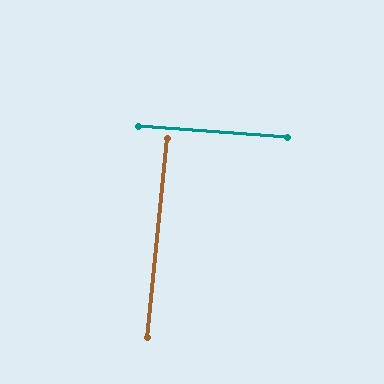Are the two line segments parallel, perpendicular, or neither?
Perpendicular — they meet at approximately 89°.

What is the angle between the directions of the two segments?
Approximately 89 degrees.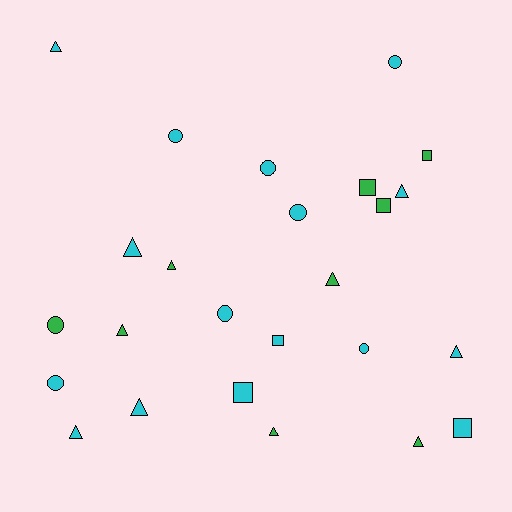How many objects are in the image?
There are 25 objects.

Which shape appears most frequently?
Triangle, with 11 objects.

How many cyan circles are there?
There are 7 cyan circles.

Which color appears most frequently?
Cyan, with 16 objects.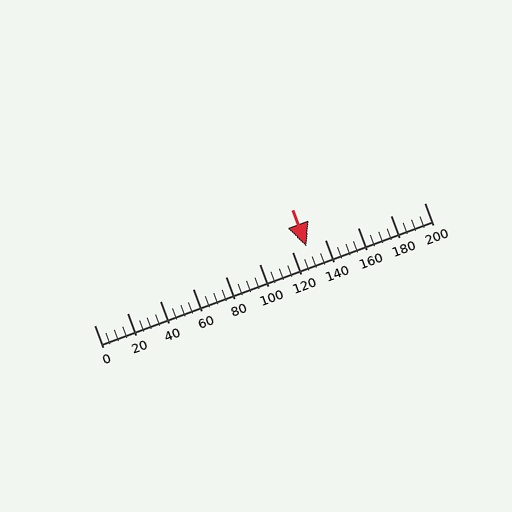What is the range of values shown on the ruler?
The ruler shows values from 0 to 200.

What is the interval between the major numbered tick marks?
The major tick marks are spaced 20 units apart.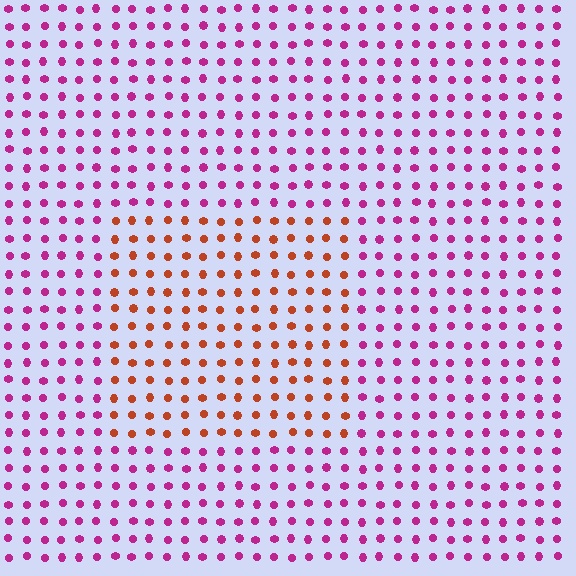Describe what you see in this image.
The image is filled with small magenta elements in a uniform arrangement. A rectangle-shaped region is visible where the elements are tinted to a slightly different hue, forming a subtle color boundary.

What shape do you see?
I see a rectangle.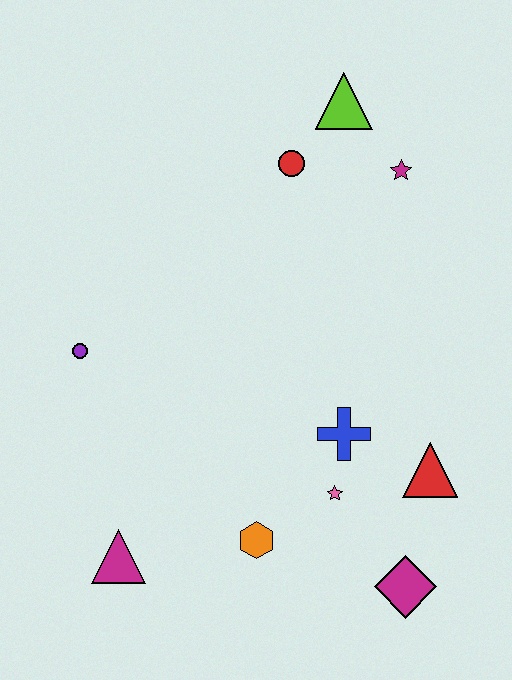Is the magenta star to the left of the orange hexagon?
No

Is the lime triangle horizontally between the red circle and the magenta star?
Yes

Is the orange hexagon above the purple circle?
No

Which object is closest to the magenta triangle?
The orange hexagon is closest to the magenta triangle.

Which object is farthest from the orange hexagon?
The lime triangle is farthest from the orange hexagon.